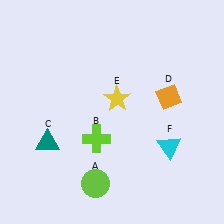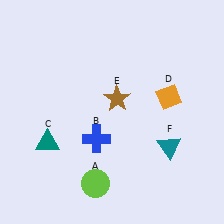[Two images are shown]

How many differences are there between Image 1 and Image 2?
There are 3 differences between the two images.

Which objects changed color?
B changed from lime to blue. E changed from yellow to brown. F changed from cyan to teal.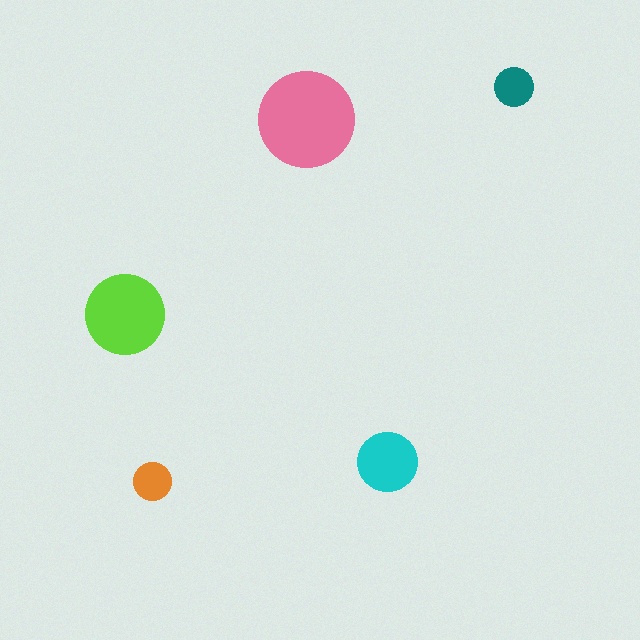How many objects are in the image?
There are 5 objects in the image.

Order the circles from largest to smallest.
the pink one, the lime one, the cyan one, the teal one, the orange one.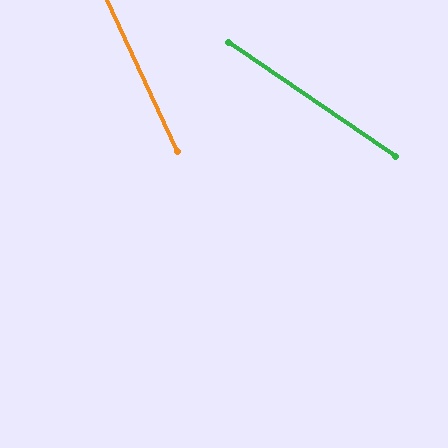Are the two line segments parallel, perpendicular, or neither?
Neither parallel nor perpendicular — they differ by about 31°.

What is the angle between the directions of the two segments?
Approximately 31 degrees.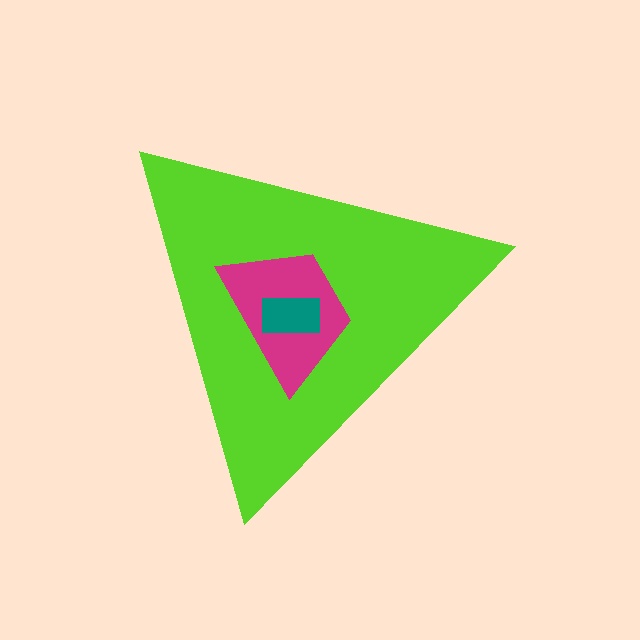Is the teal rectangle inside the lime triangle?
Yes.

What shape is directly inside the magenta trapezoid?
The teal rectangle.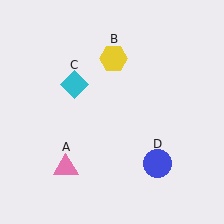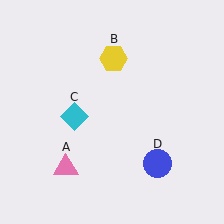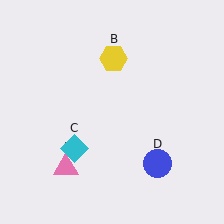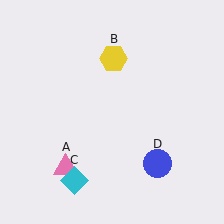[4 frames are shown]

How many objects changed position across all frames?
1 object changed position: cyan diamond (object C).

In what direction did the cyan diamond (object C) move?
The cyan diamond (object C) moved down.